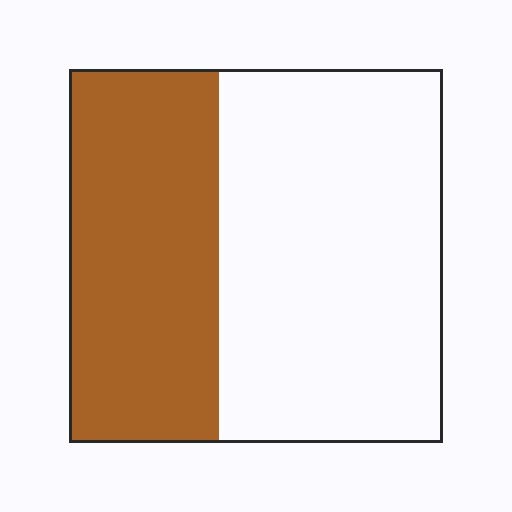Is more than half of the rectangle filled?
No.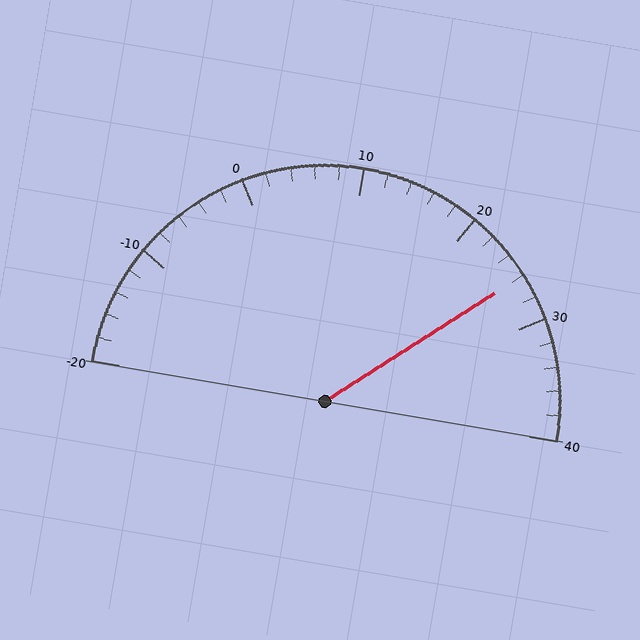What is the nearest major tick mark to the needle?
The nearest major tick mark is 30.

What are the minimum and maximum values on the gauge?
The gauge ranges from -20 to 40.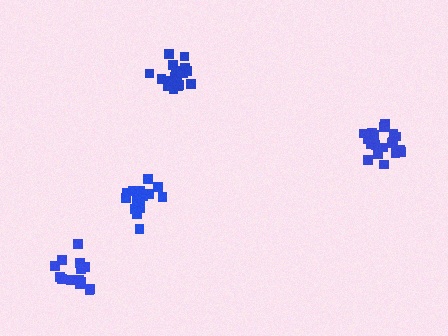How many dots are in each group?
Group 1: 18 dots, Group 2: 20 dots, Group 3: 14 dots, Group 4: 18 dots (70 total).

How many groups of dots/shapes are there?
There are 4 groups.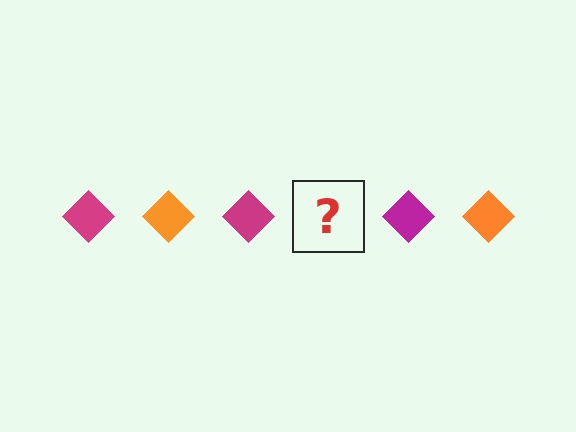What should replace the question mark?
The question mark should be replaced with an orange diamond.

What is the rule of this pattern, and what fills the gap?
The rule is that the pattern cycles through magenta, orange diamonds. The gap should be filled with an orange diamond.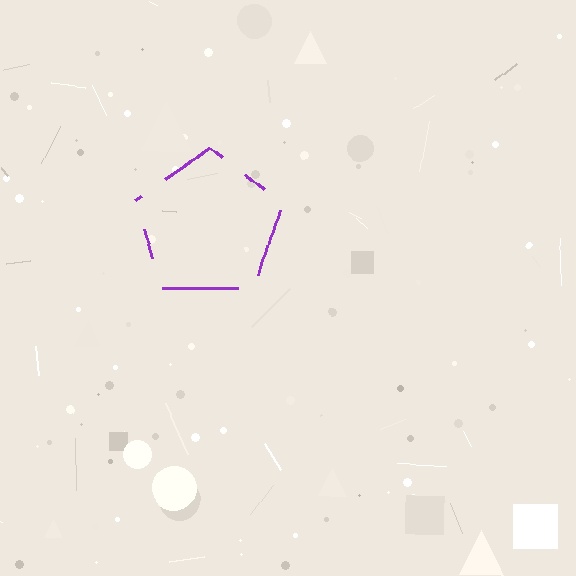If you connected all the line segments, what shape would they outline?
They would outline a pentagon.